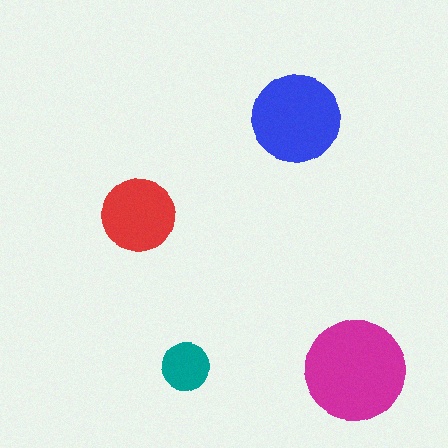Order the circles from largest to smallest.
the magenta one, the blue one, the red one, the teal one.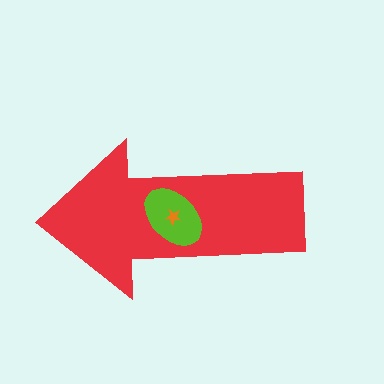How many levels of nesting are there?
3.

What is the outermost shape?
The red arrow.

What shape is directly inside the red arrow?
The lime ellipse.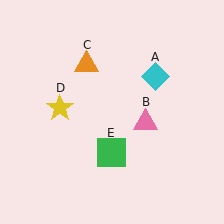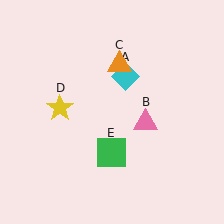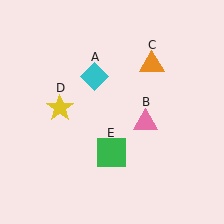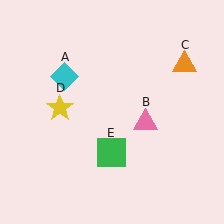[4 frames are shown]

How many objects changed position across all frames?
2 objects changed position: cyan diamond (object A), orange triangle (object C).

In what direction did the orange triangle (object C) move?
The orange triangle (object C) moved right.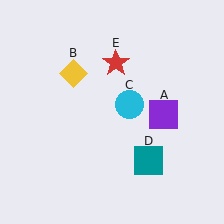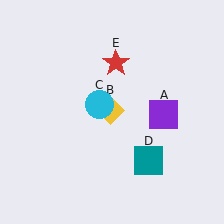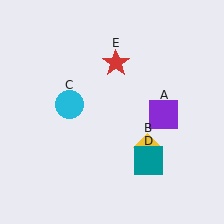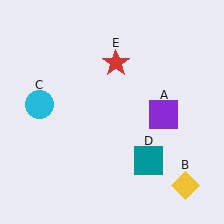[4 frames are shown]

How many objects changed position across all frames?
2 objects changed position: yellow diamond (object B), cyan circle (object C).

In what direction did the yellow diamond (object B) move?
The yellow diamond (object B) moved down and to the right.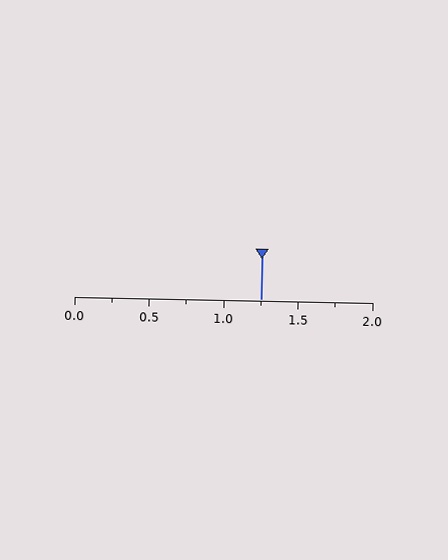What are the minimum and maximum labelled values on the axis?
The axis runs from 0.0 to 2.0.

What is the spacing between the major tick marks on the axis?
The major ticks are spaced 0.5 apart.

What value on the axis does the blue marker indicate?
The marker indicates approximately 1.25.